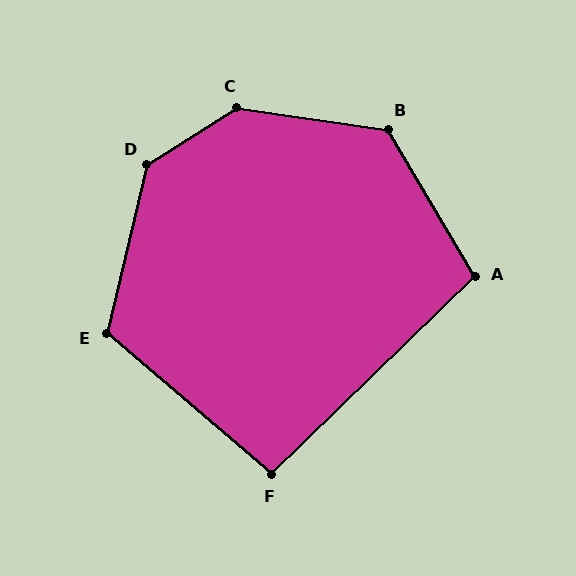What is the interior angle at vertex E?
Approximately 117 degrees (obtuse).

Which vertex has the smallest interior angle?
F, at approximately 95 degrees.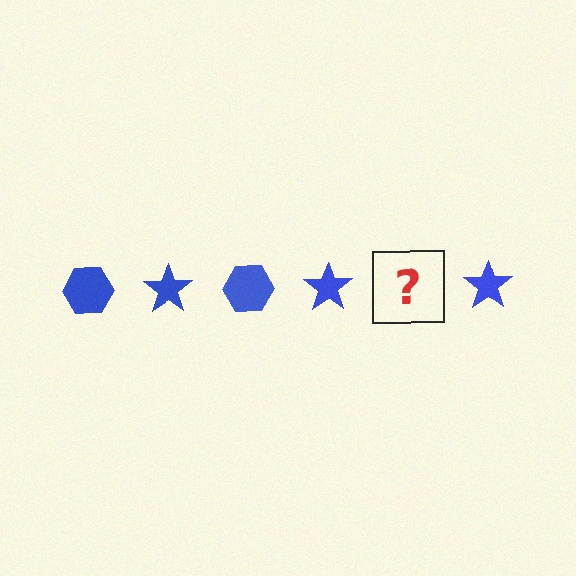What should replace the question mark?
The question mark should be replaced with a blue hexagon.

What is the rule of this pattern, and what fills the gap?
The rule is that the pattern cycles through hexagon, star shapes in blue. The gap should be filled with a blue hexagon.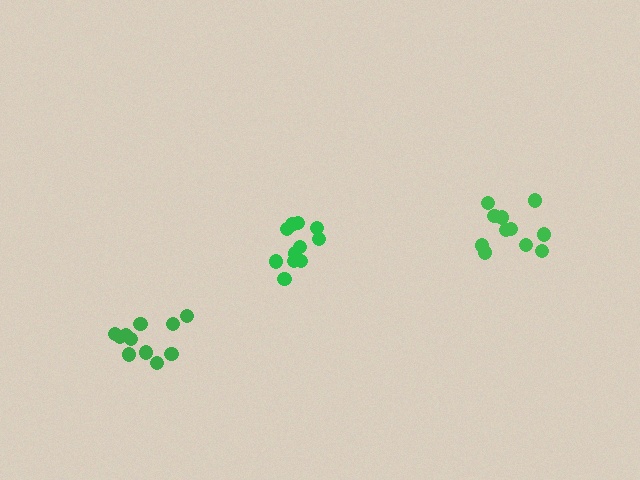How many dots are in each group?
Group 1: 11 dots, Group 2: 11 dots, Group 3: 11 dots (33 total).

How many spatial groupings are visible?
There are 3 spatial groupings.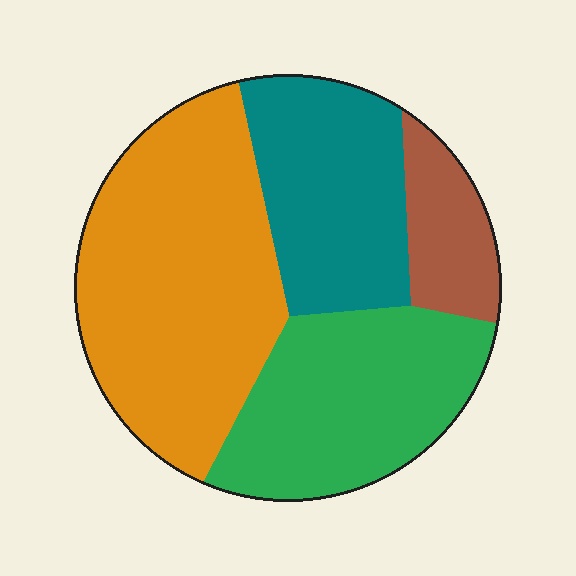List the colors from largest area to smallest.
From largest to smallest: orange, green, teal, brown.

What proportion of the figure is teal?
Teal takes up about one quarter (1/4) of the figure.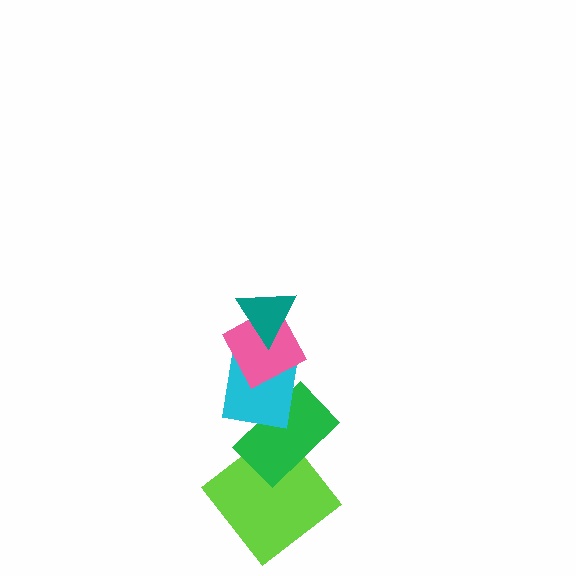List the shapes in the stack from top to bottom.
From top to bottom: the teal triangle, the pink diamond, the cyan square, the green rectangle, the lime diamond.